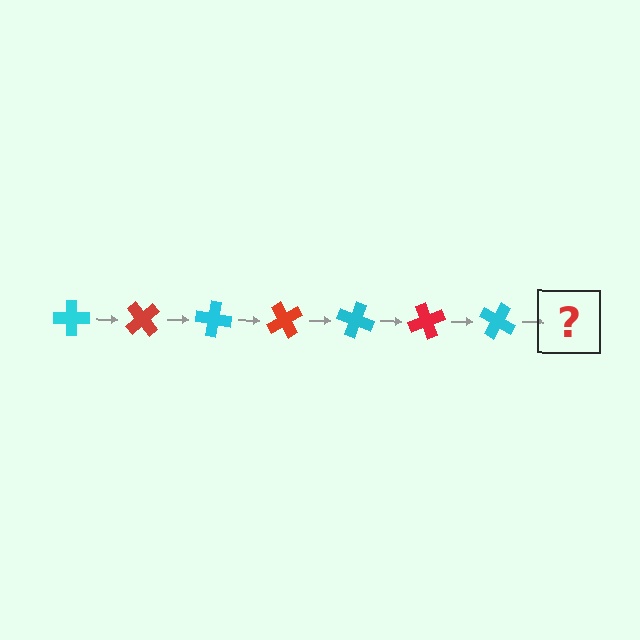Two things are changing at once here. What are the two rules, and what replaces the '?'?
The two rules are that it rotates 50 degrees each step and the color cycles through cyan and red. The '?' should be a red cross, rotated 350 degrees from the start.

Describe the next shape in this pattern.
It should be a red cross, rotated 350 degrees from the start.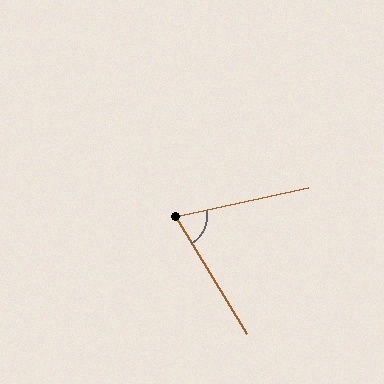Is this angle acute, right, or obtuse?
It is acute.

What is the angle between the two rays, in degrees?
Approximately 71 degrees.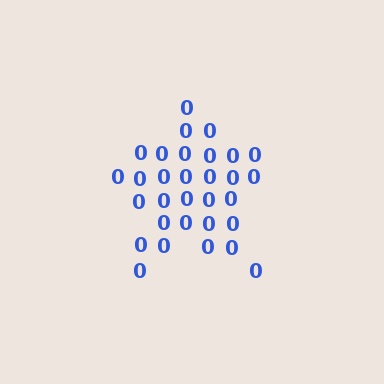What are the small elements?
The small elements are digit 0's.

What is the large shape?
The large shape is a star.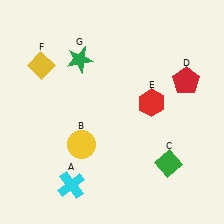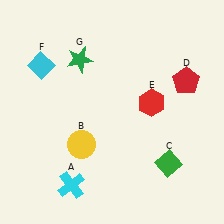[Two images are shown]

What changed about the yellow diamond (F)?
In Image 1, F is yellow. In Image 2, it changed to cyan.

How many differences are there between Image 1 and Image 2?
There is 1 difference between the two images.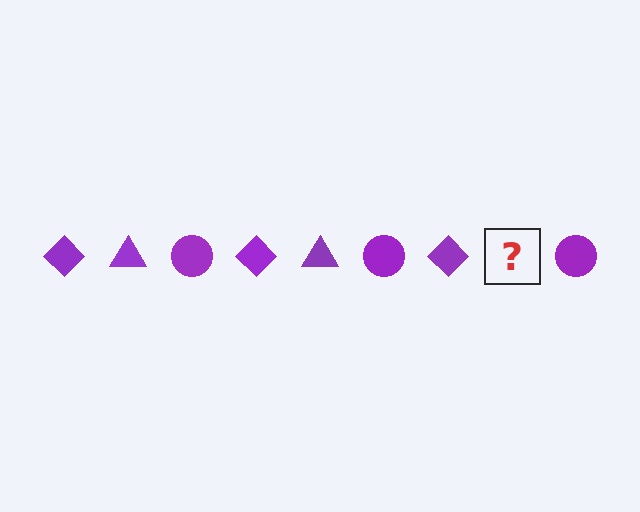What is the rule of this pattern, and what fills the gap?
The rule is that the pattern cycles through diamond, triangle, circle shapes in purple. The gap should be filled with a purple triangle.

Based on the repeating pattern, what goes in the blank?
The blank should be a purple triangle.